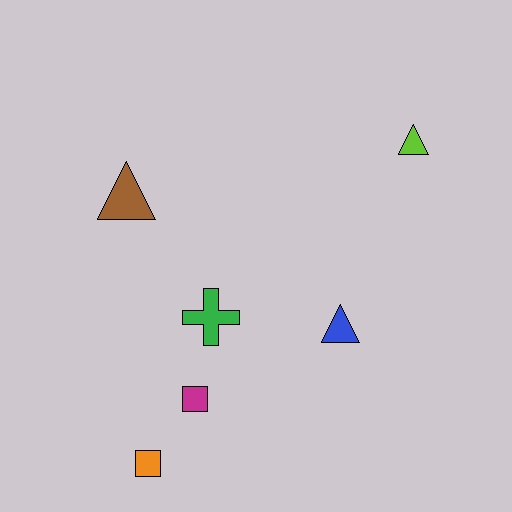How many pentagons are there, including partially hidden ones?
There are no pentagons.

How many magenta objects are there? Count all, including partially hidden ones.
There is 1 magenta object.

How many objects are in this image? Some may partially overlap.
There are 6 objects.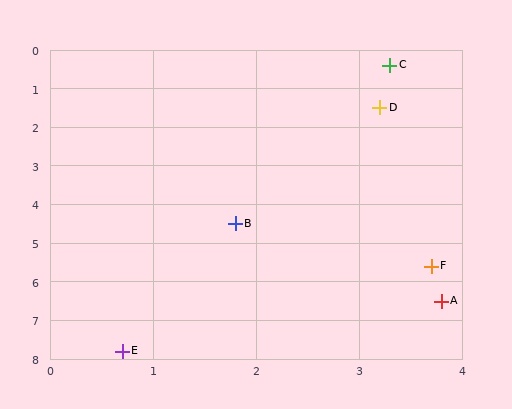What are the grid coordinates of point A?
Point A is at approximately (3.8, 6.5).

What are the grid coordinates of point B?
Point B is at approximately (1.8, 4.5).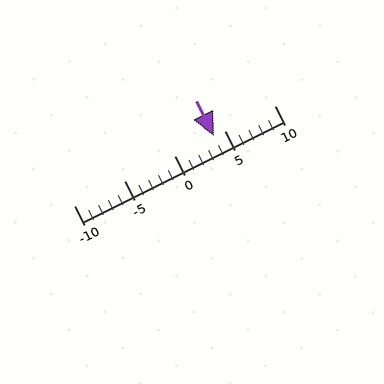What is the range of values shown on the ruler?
The ruler shows values from -10 to 10.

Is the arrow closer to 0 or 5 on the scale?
The arrow is closer to 5.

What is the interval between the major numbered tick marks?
The major tick marks are spaced 5 units apart.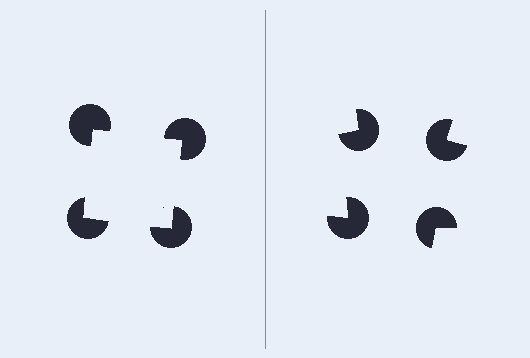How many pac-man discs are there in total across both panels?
8 — 4 on each side.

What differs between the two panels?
The pac-man discs are positioned identically on both sides; only the wedge orientations differ. On the left they align to a square; on the right they are misaligned.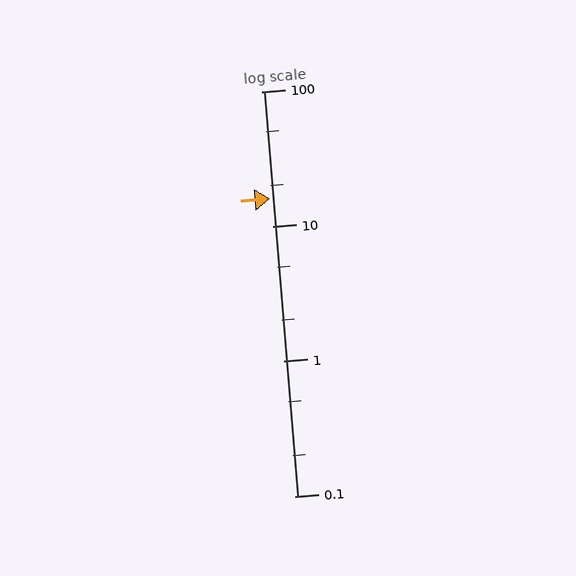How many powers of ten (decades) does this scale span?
The scale spans 3 decades, from 0.1 to 100.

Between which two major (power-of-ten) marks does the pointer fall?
The pointer is between 10 and 100.